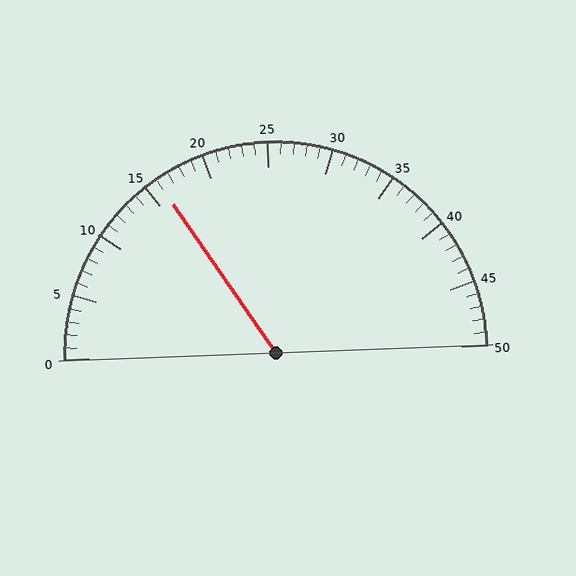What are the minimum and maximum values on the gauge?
The gauge ranges from 0 to 50.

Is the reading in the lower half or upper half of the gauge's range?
The reading is in the lower half of the range (0 to 50).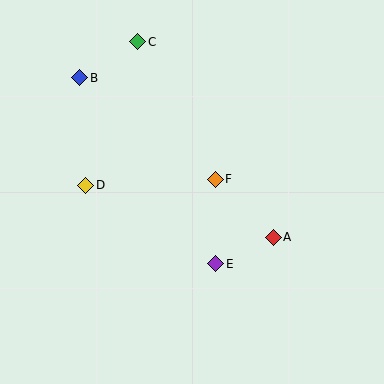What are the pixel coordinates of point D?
Point D is at (86, 185).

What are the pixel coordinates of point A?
Point A is at (273, 238).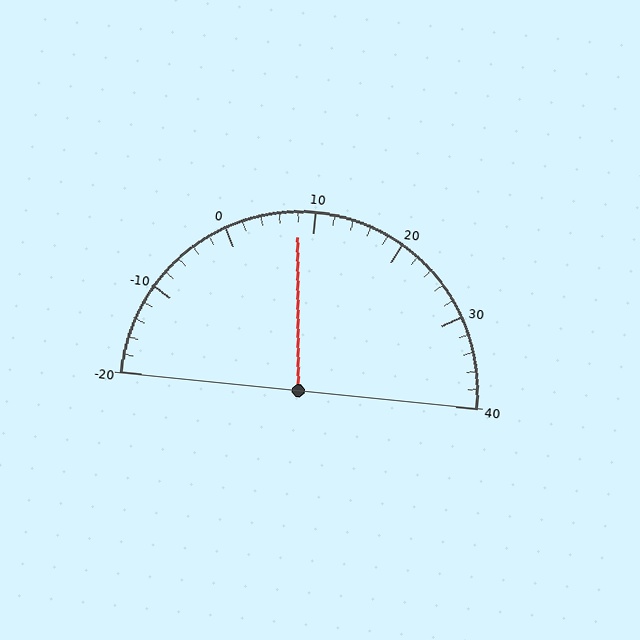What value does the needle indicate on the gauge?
The needle indicates approximately 8.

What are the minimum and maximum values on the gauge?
The gauge ranges from -20 to 40.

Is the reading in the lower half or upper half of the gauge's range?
The reading is in the lower half of the range (-20 to 40).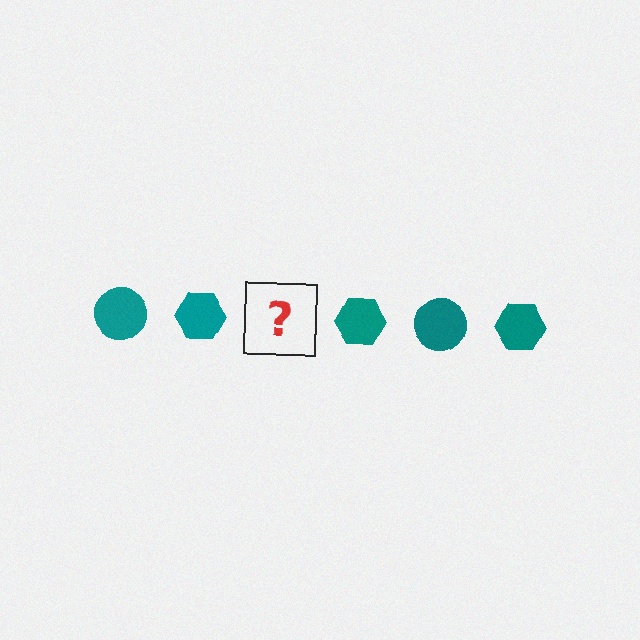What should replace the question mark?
The question mark should be replaced with a teal circle.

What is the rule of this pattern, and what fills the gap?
The rule is that the pattern cycles through circle, hexagon shapes in teal. The gap should be filled with a teal circle.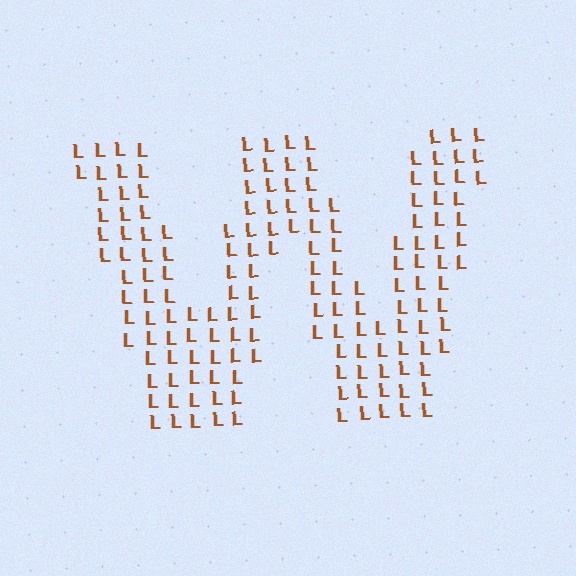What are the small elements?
The small elements are letter L's.